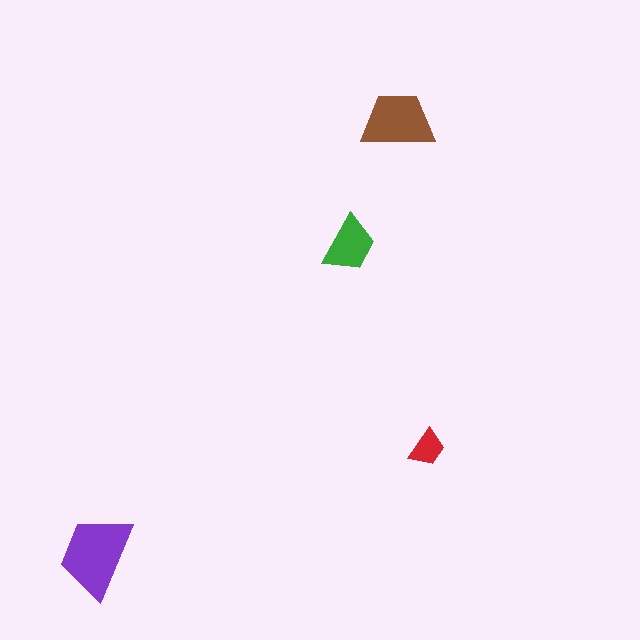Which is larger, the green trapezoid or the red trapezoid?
The green one.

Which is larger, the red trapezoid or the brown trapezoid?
The brown one.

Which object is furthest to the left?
The purple trapezoid is leftmost.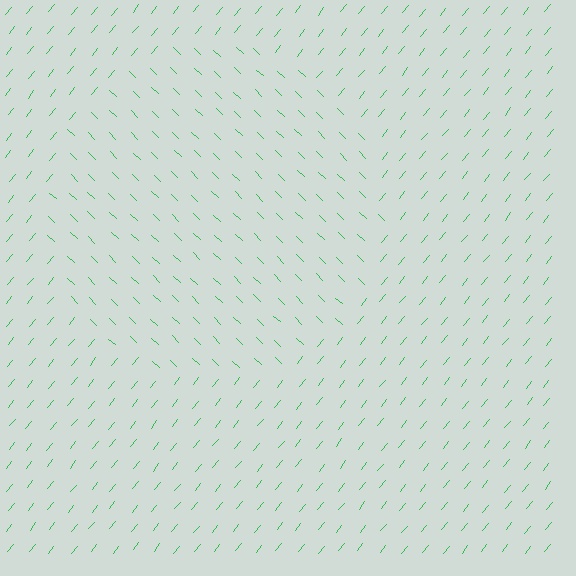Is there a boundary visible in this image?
Yes, there is a texture boundary formed by a change in line orientation.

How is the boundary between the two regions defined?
The boundary is defined purely by a change in line orientation (approximately 85 degrees difference). All lines are the same color and thickness.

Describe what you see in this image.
The image is filled with small green line segments. A circle region in the image has lines oriented differently from the surrounding lines, creating a visible texture boundary.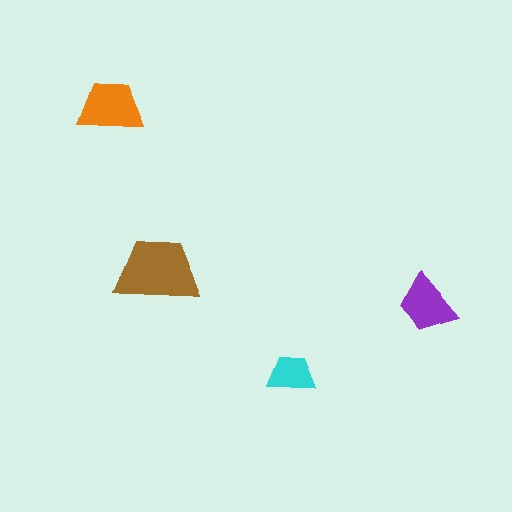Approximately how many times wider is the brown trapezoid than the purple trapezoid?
About 1.5 times wider.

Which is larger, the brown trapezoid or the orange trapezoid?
The brown one.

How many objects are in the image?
There are 4 objects in the image.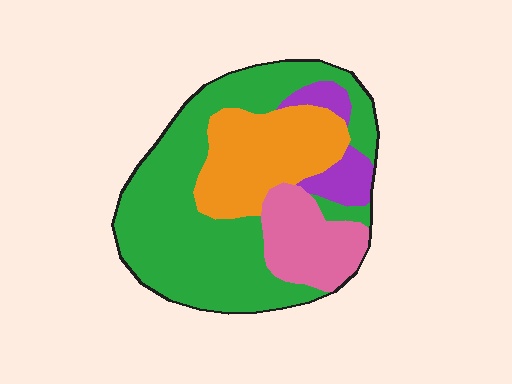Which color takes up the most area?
Green, at roughly 55%.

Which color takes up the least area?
Purple, at roughly 10%.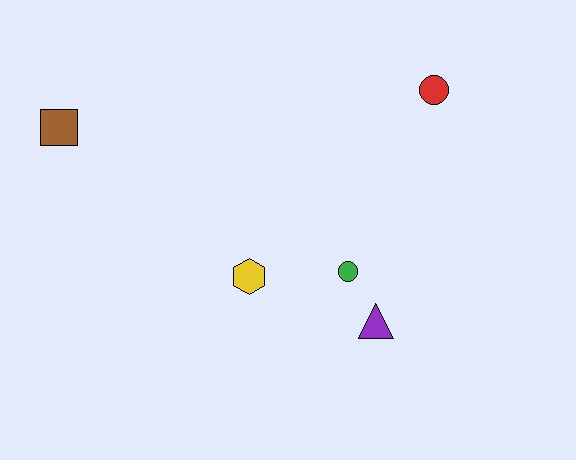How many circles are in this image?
There are 2 circles.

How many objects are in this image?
There are 5 objects.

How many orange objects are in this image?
There are no orange objects.